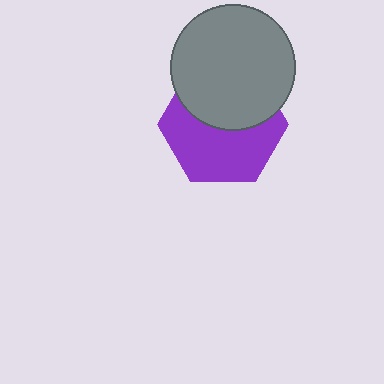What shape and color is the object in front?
The object in front is a gray circle.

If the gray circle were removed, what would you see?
You would see the complete purple hexagon.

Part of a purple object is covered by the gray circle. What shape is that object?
It is a hexagon.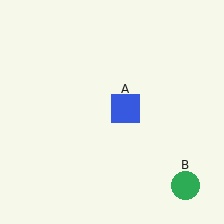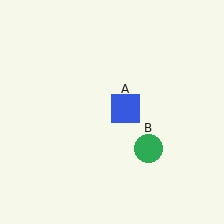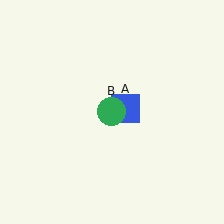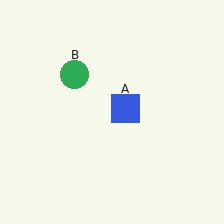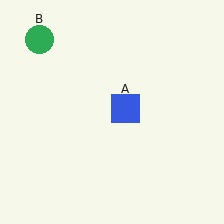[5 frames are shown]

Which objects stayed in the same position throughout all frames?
Blue square (object A) remained stationary.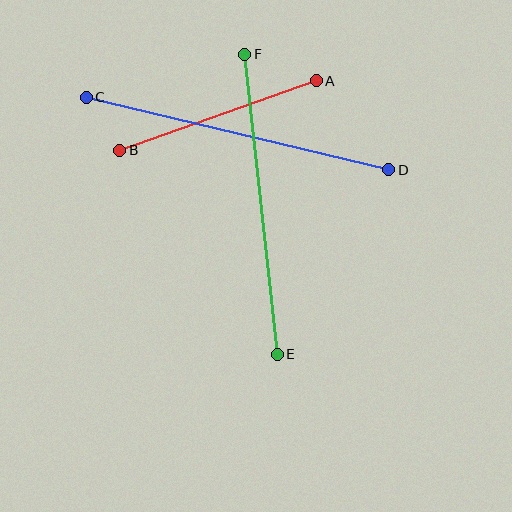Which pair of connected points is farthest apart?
Points C and D are farthest apart.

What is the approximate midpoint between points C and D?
The midpoint is at approximately (238, 134) pixels.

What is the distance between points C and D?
The distance is approximately 311 pixels.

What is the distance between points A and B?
The distance is approximately 208 pixels.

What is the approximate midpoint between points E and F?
The midpoint is at approximately (261, 204) pixels.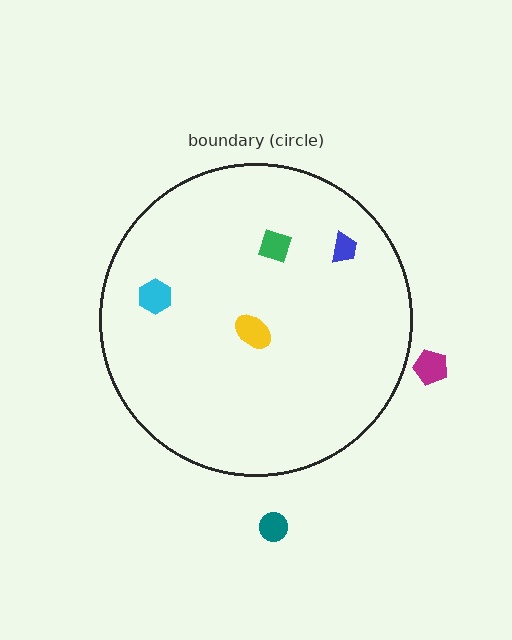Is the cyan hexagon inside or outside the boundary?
Inside.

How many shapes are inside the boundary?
4 inside, 2 outside.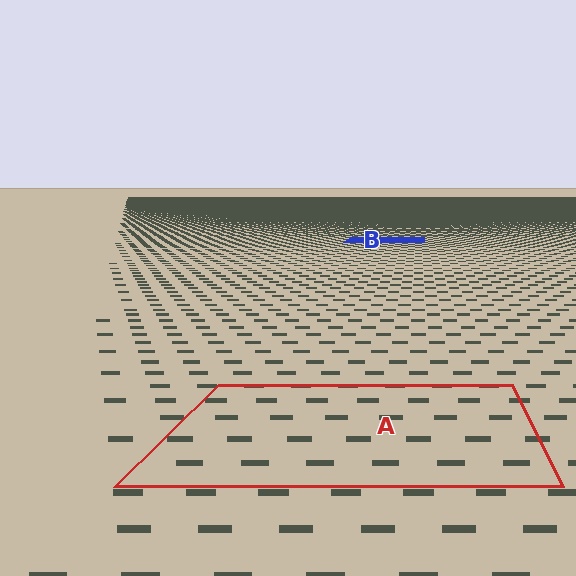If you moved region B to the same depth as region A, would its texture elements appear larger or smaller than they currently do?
They would appear larger. At a closer depth, the same texture elements are projected at a bigger on-screen size.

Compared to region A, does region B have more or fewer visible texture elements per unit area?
Region B has more texture elements per unit area — they are packed more densely because it is farther away.